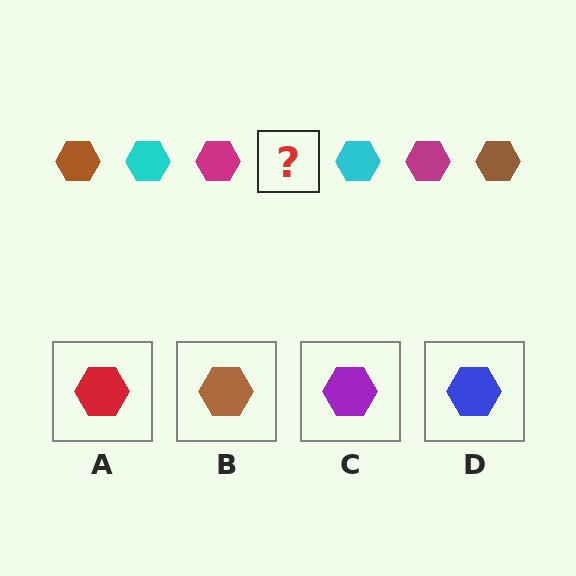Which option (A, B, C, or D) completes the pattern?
B.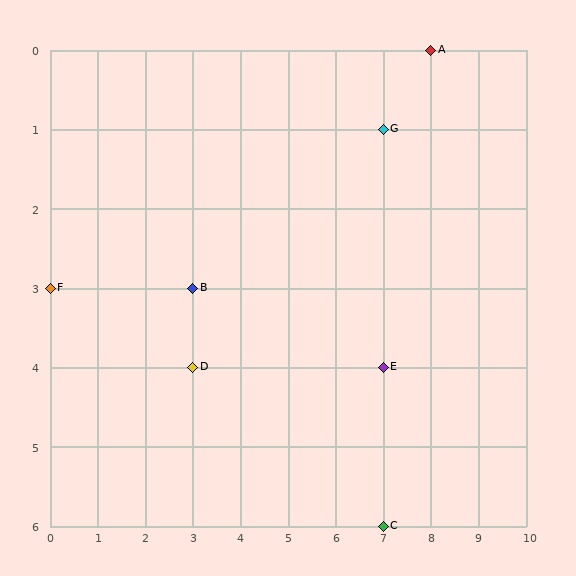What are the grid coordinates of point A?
Point A is at grid coordinates (8, 0).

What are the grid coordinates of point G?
Point G is at grid coordinates (7, 1).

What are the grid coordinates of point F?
Point F is at grid coordinates (0, 3).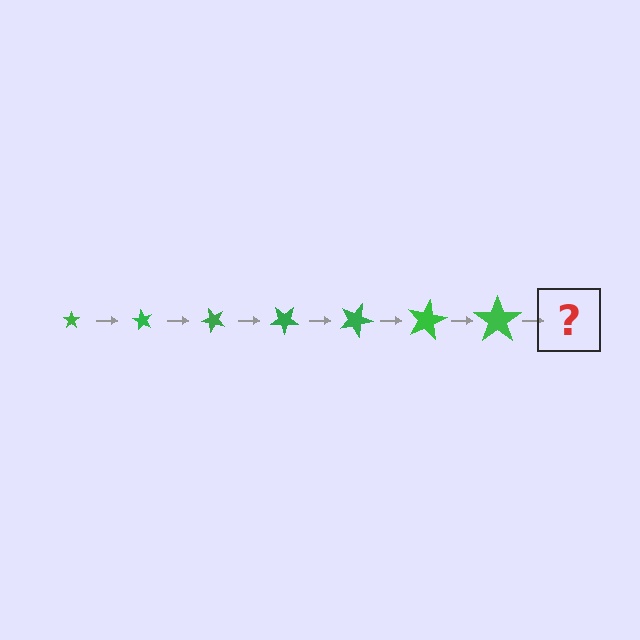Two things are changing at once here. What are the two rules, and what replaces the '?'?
The two rules are that the star grows larger each step and it rotates 60 degrees each step. The '?' should be a star, larger than the previous one and rotated 420 degrees from the start.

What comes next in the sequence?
The next element should be a star, larger than the previous one and rotated 420 degrees from the start.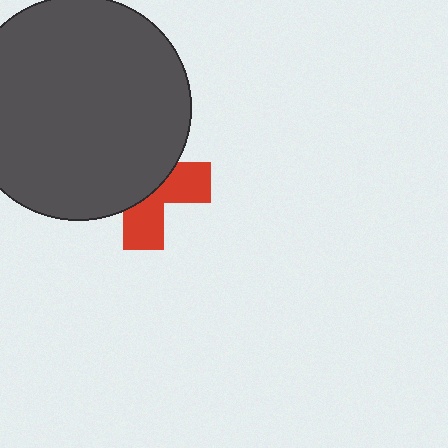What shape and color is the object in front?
The object in front is a dark gray circle.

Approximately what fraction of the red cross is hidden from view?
Roughly 59% of the red cross is hidden behind the dark gray circle.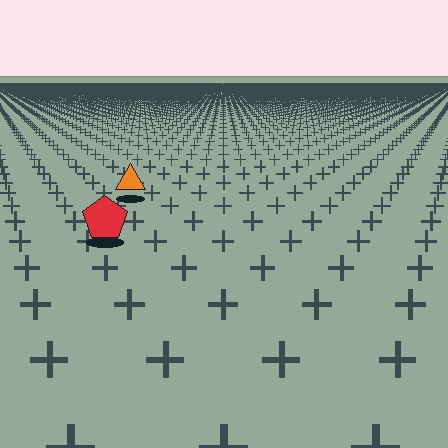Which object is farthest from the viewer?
The orange triangle is farthest from the viewer. It appears smaller and the ground texture around it is denser.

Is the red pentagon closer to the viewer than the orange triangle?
Yes. The red pentagon is closer — you can tell from the texture gradient: the ground texture is coarser near it.